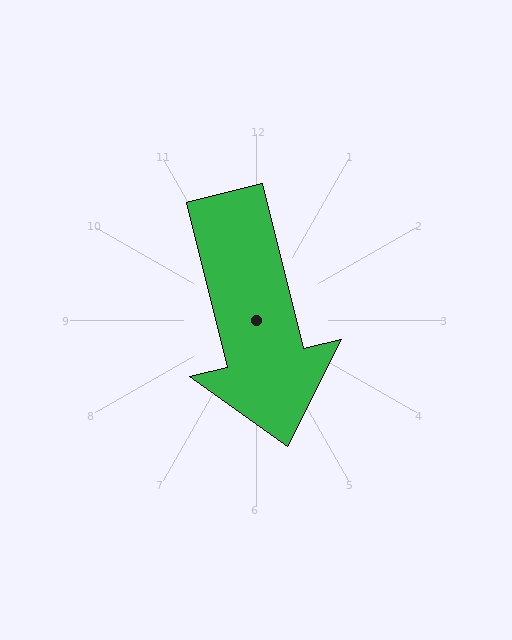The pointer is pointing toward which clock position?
Roughly 6 o'clock.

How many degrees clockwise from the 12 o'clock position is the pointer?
Approximately 166 degrees.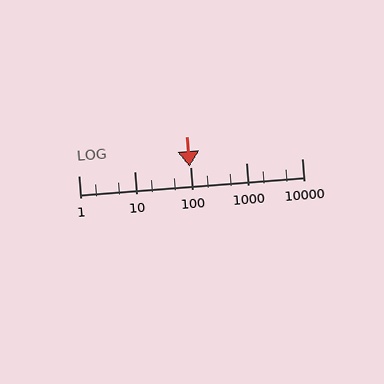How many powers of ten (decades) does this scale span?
The scale spans 4 decades, from 1 to 10000.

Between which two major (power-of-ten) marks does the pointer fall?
The pointer is between 10 and 100.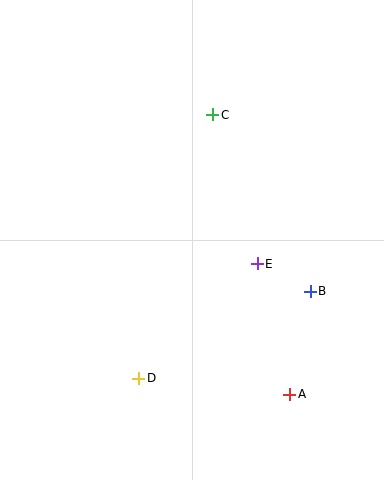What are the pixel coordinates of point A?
Point A is at (290, 394).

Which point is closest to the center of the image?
Point E at (257, 264) is closest to the center.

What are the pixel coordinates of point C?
Point C is at (213, 115).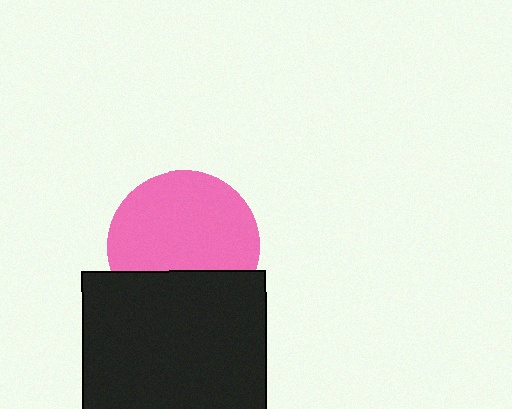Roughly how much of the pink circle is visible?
Most of it is visible (roughly 69%).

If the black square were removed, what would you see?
You would see the complete pink circle.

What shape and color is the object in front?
The object in front is a black square.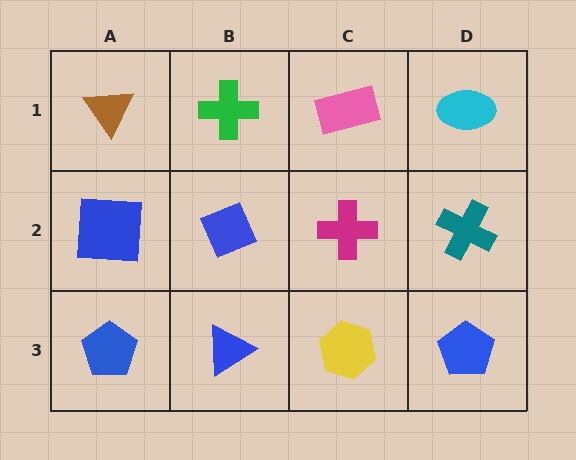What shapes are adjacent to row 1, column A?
A blue square (row 2, column A), a green cross (row 1, column B).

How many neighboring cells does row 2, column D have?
3.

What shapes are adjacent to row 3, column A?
A blue square (row 2, column A), a blue triangle (row 3, column B).